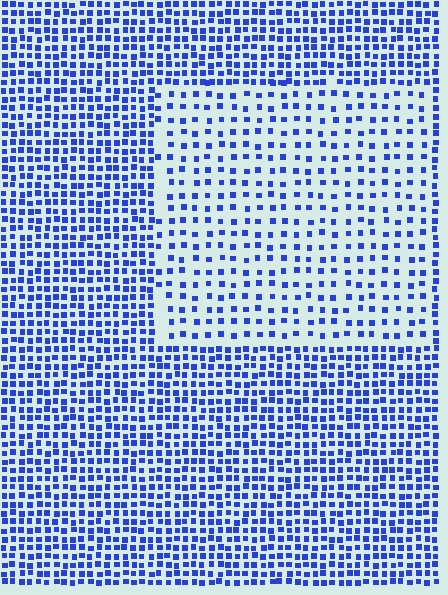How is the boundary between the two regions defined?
The boundary is defined by a change in element density (approximately 2.1x ratio). All elements are the same color, size, and shape.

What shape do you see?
I see a rectangle.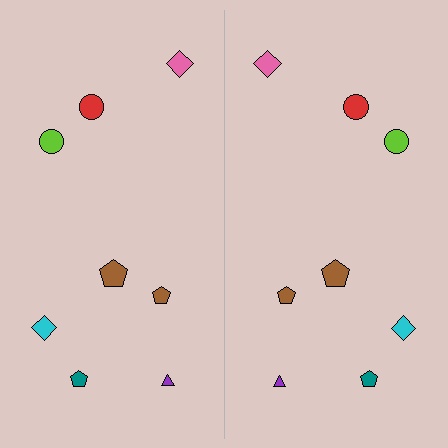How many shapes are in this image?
There are 16 shapes in this image.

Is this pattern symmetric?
Yes, this pattern has bilateral (reflection) symmetry.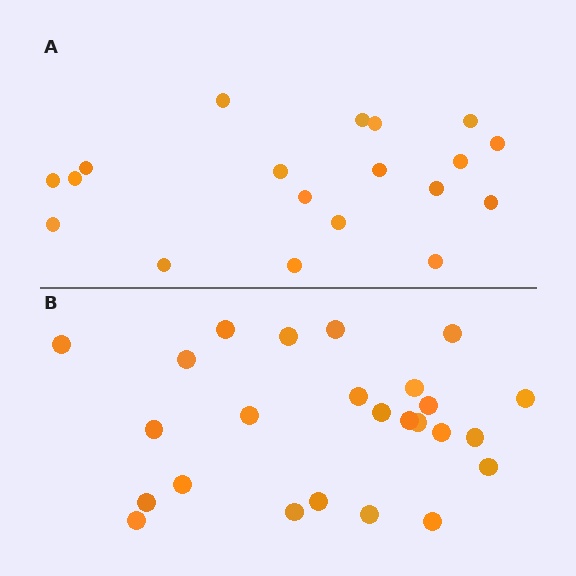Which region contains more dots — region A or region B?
Region B (the bottom region) has more dots.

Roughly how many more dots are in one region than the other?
Region B has about 6 more dots than region A.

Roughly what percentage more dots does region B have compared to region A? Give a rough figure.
About 30% more.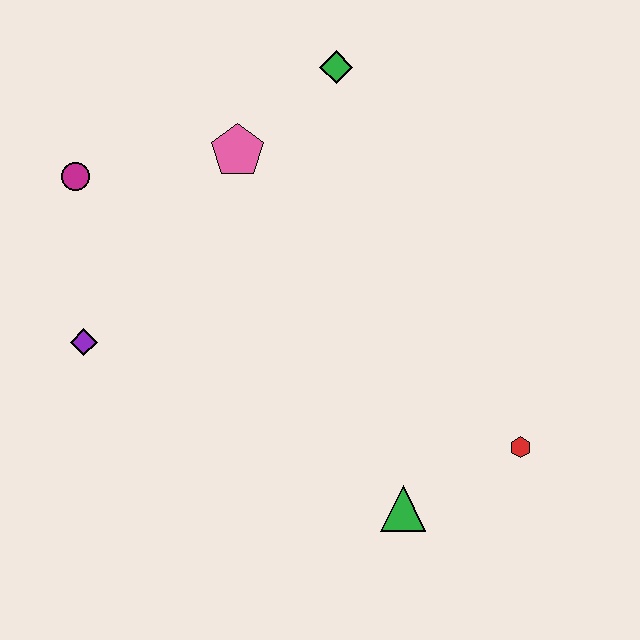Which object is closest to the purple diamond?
The magenta circle is closest to the purple diamond.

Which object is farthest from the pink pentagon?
The red hexagon is farthest from the pink pentagon.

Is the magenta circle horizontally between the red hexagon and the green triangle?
No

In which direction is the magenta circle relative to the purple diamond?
The magenta circle is above the purple diamond.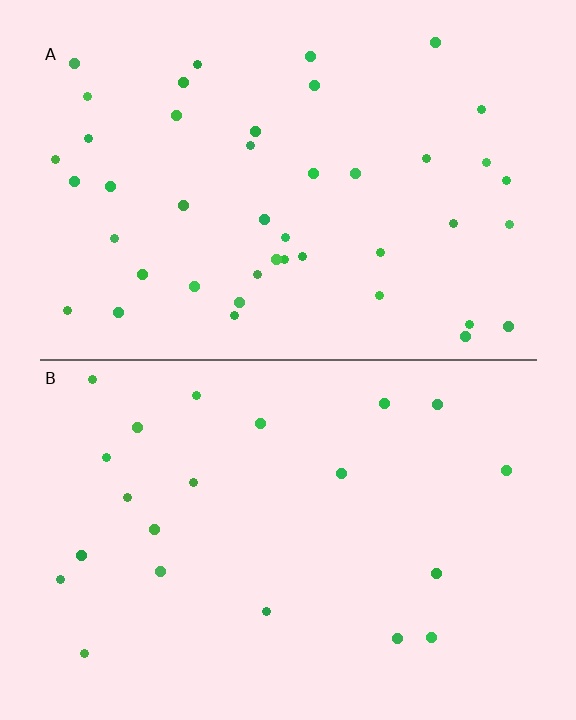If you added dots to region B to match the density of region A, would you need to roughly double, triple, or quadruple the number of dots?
Approximately double.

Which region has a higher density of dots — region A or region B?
A (the top).